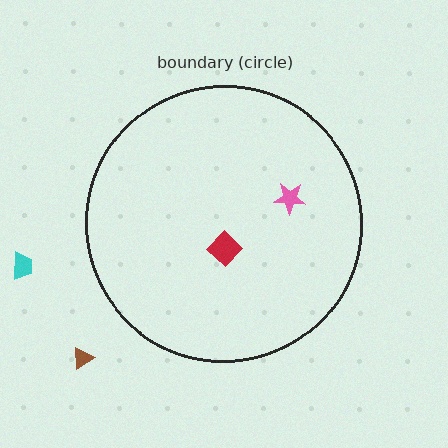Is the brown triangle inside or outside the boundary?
Outside.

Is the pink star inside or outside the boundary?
Inside.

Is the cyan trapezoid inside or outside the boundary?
Outside.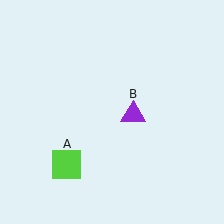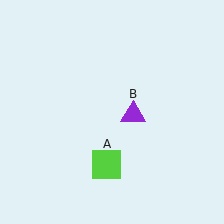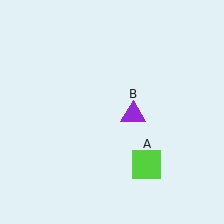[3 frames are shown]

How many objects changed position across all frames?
1 object changed position: lime square (object A).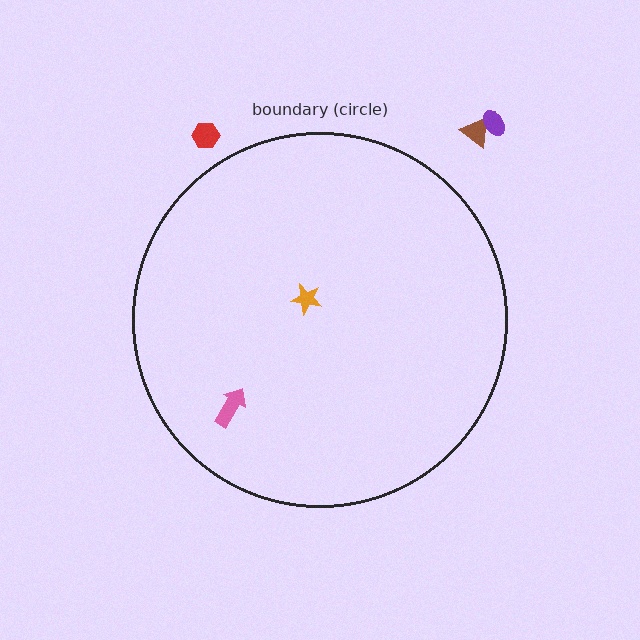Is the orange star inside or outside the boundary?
Inside.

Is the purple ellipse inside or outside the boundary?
Outside.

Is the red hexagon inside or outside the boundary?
Outside.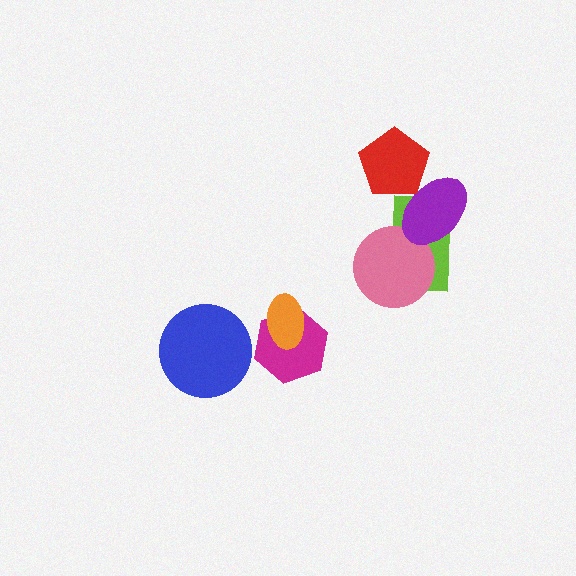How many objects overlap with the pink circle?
2 objects overlap with the pink circle.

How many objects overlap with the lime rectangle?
2 objects overlap with the lime rectangle.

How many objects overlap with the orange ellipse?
1 object overlaps with the orange ellipse.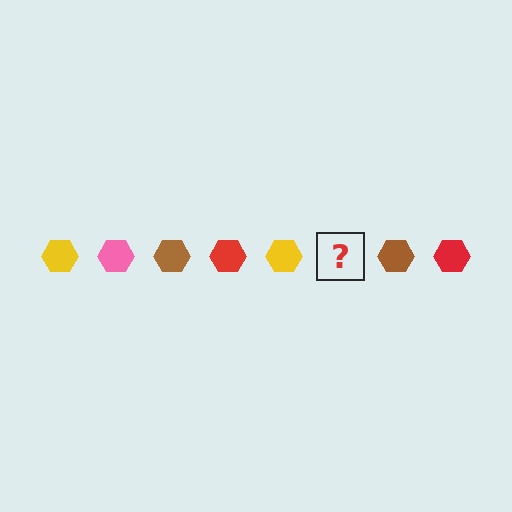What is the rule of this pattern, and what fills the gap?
The rule is that the pattern cycles through yellow, pink, brown, red hexagons. The gap should be filled with a pink hexagon.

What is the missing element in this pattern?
The missing element is a pink hexagon.